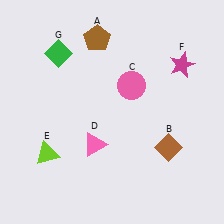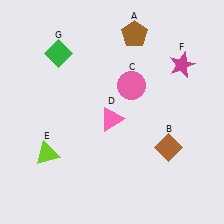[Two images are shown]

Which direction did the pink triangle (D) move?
The pink triangle (D) moved up.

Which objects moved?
The objects that moved are: the brown pentagon (A), the pink triangle (D).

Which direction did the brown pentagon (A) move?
The brown pentagon (A) moved right.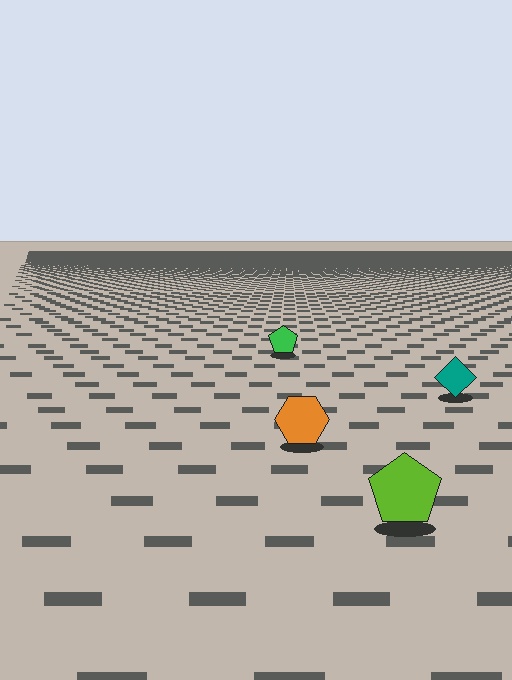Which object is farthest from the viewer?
The green pentagon is farthest from the viewer. It appears smaller and the ground texture around it is denser.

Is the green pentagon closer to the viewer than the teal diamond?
No. The teal diamond is closer — you can tell from the texture gradient: the ground texture is coarser near it.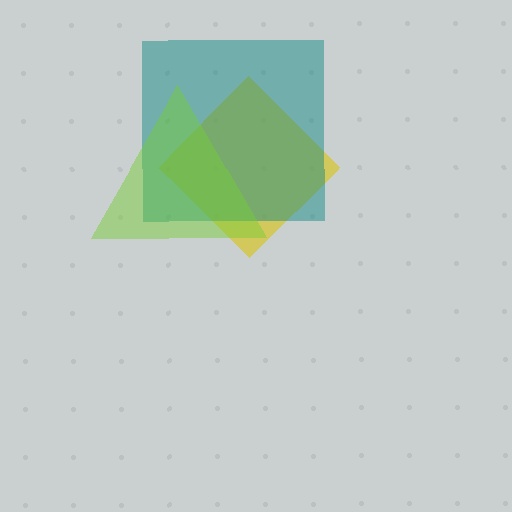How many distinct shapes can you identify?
There are 3 distinct shapes: a yellow diamond, a teal square, a lime triangle.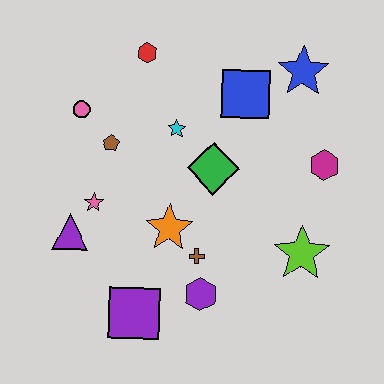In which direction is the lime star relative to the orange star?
The lime star is to the right of the orange star.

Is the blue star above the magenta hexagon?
Yes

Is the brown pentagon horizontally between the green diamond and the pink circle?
Yes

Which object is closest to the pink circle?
The brown pentagon is closest to the pink circle.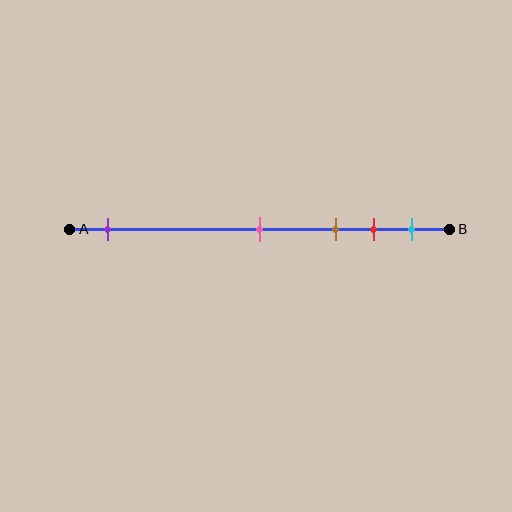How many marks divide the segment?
There are 5 marks dividing the segment.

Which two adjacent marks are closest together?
The red and cyan marks are the closest adjacent pair.